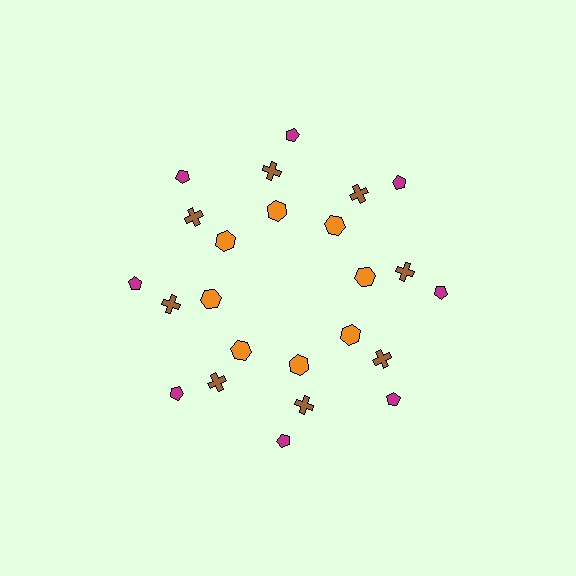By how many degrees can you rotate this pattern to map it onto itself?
The pattern maps onto itself every 45 degrees of rotation.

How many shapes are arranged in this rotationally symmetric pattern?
There are 24 shapes, arranged in 8 groups of 3.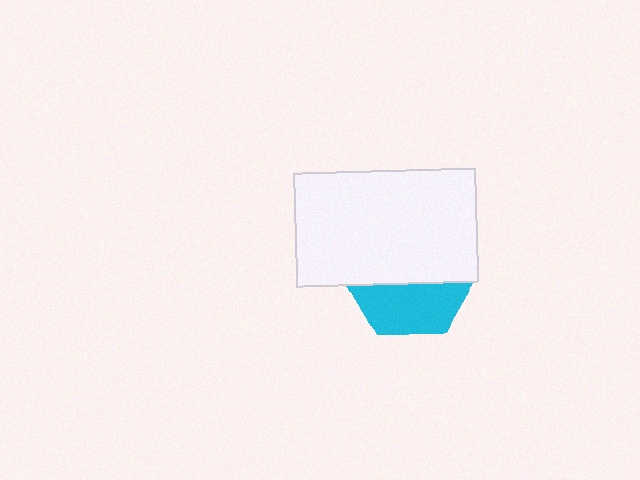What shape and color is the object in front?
The object in front is a white rectangle.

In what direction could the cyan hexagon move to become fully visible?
The cyan hexagon could move down. That would shift it out from behind the white rectangle entirely.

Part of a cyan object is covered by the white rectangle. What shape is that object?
It is a hexagon.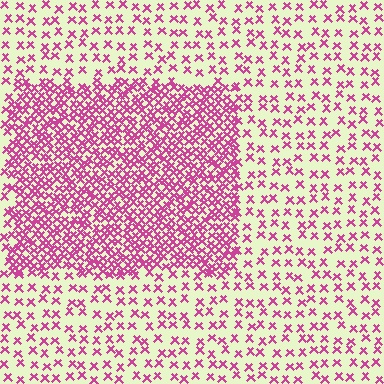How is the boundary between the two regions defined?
The boundary is defined by a change in element density (approximately 2.8x ratio). All elements are the same color, size, and shape.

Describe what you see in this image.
The image contains small magenta elements arranged at two different densities. A rectangle-shaped region is visible where the elements are more densely packed than the surrounding area.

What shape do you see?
I see a rectangle.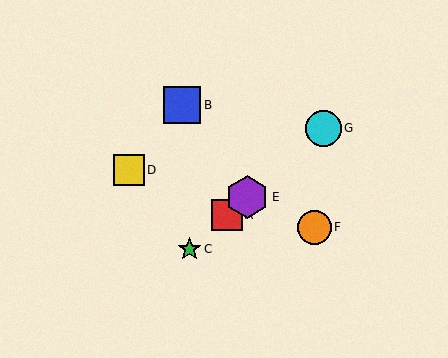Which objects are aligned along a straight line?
Objects A, C, E, G are aligned along a straight line.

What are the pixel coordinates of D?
Object D is at (129, 170).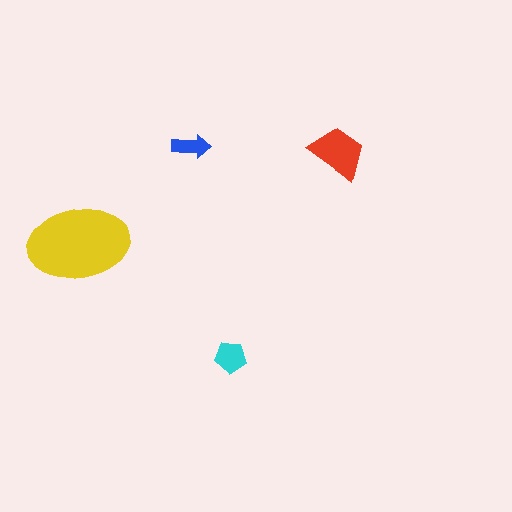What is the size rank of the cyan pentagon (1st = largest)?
3rd.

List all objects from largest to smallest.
The yellow ellipse, the red trapezoid, the cyan pentagon, the blue arrow.